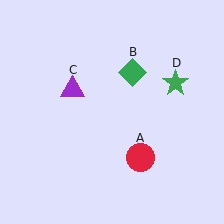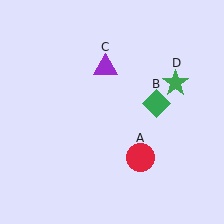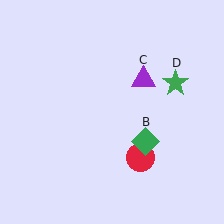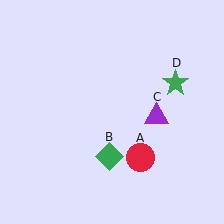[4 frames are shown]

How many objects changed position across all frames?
2 objects changed position: green diamond (object B), purple triangle (object C).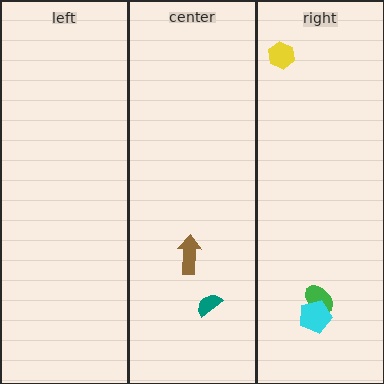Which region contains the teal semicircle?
The center region.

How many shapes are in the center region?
2.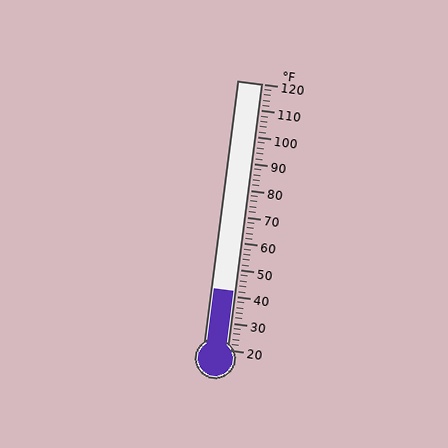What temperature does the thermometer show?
The thermometer shows approximately 42°F.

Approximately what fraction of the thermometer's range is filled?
The thermometer is filled to approximately 20% of its range.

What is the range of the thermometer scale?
The thermometer scale ranges from 20°F to 120°F.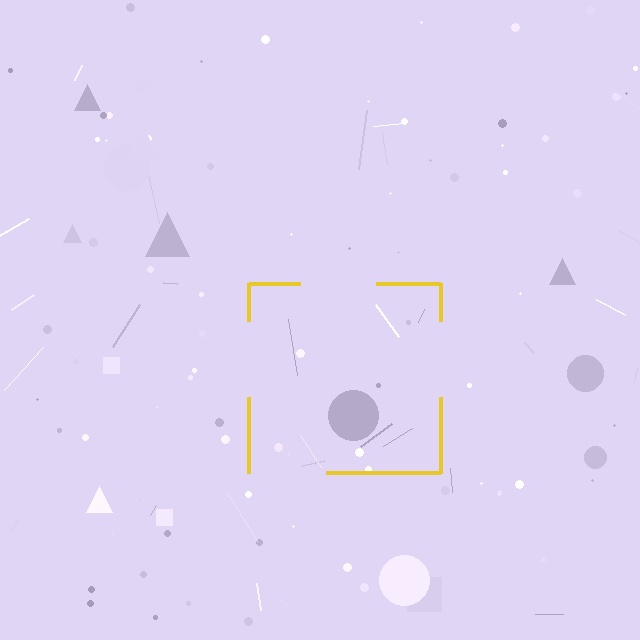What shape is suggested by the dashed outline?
The dashed outline suggests a square.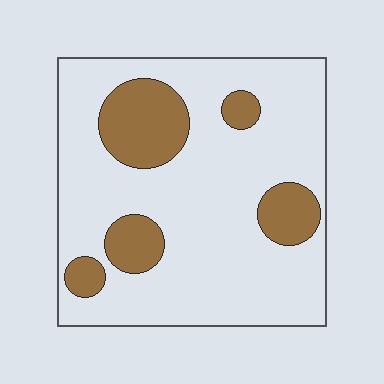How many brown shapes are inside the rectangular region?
5.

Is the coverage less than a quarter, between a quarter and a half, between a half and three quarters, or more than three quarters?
Less than a quarter.